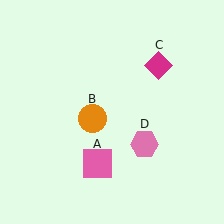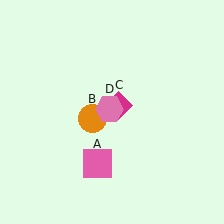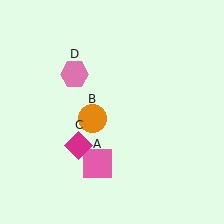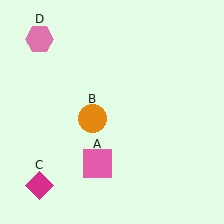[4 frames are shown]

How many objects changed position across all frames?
2 objects changed position: magenta diamond (object C), pink hexagon (object D).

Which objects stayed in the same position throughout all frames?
Pink square (object A) and orange circle (object B) remained stationary.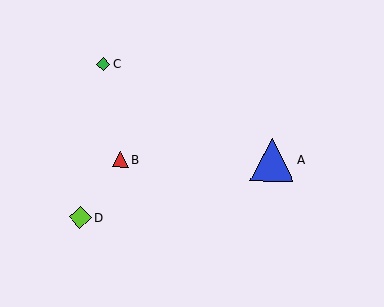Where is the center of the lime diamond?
The center of the lime diamond is at (80, 217).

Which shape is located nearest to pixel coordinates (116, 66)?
The green diamond (labeled C) at (103, 64) is nearest to that location.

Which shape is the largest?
The blue triangle (labeled A) is the largest.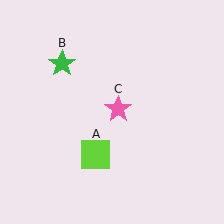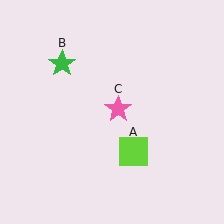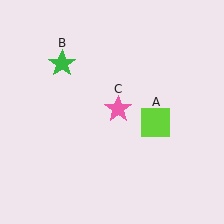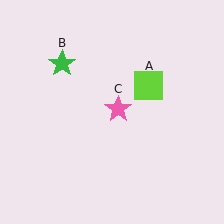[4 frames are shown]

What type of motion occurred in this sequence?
The lime square (object A) rotated counterclockwise around the center of the scene.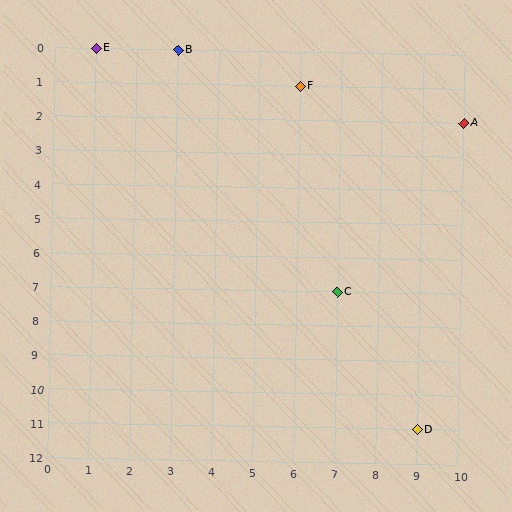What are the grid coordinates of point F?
Point F is at grid coordinates (6, 1).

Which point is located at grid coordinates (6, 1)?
Point F is at (6, 1).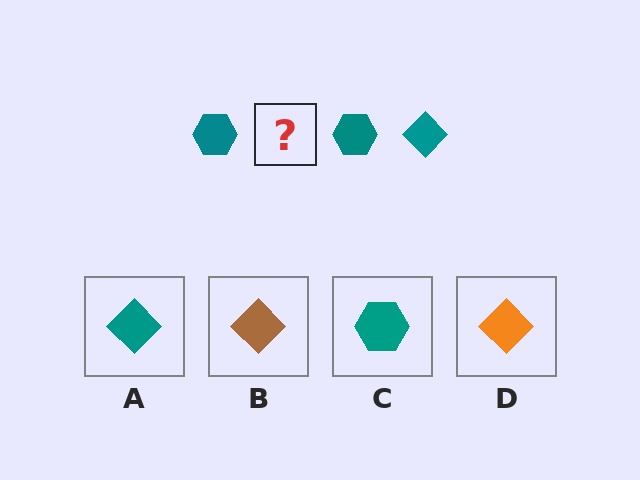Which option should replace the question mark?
Option A.